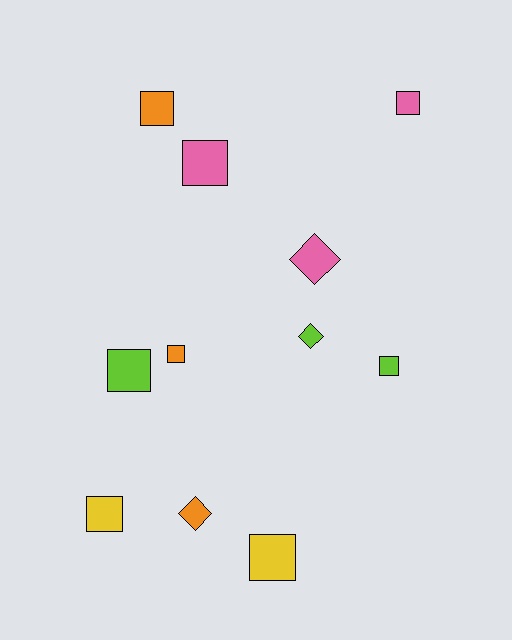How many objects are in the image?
There are 11 objects.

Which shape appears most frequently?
Square, with 8 objects.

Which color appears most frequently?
Orange, with 3 objects.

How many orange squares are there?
There are 2 orange squares.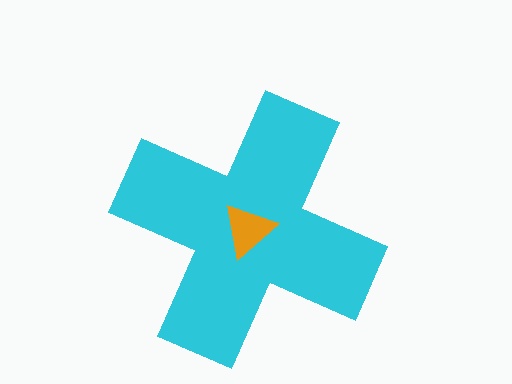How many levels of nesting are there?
2.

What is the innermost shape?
The orange triangle.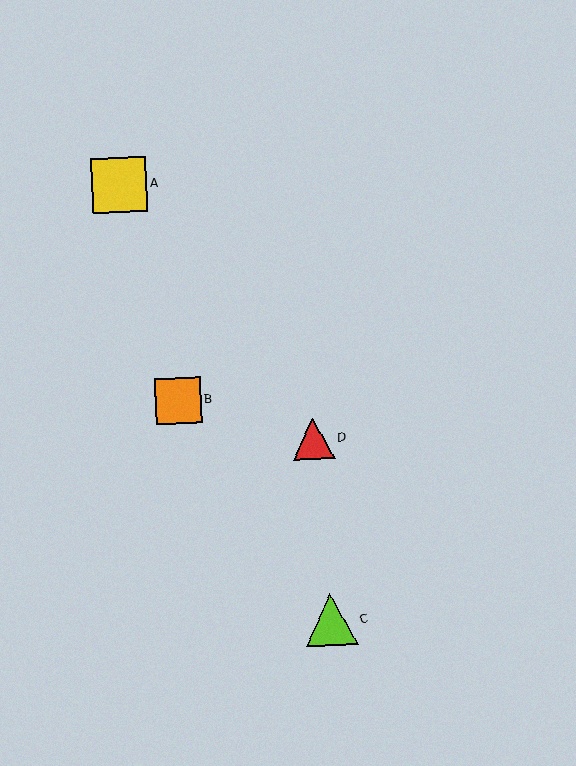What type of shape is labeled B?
Shape B is an orange square.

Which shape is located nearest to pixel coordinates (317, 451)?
The red triangle (labeled D) at (313, 439) is nearest to that location.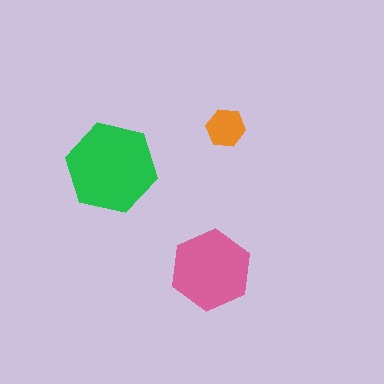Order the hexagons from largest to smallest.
the green one, the pink one, the orange one.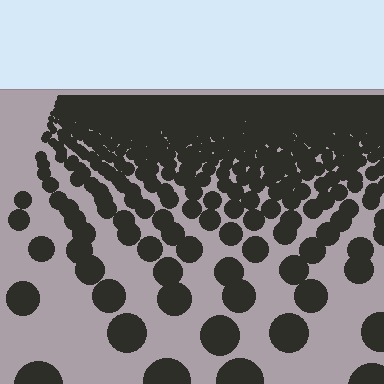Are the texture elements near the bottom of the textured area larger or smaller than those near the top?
Larger. Near the bottom, elements are closer to the viewer and appear at a bigger on-screen size.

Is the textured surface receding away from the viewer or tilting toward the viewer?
The surface is receding away from the viewer. Texture elements get smaller and denser toward the top.